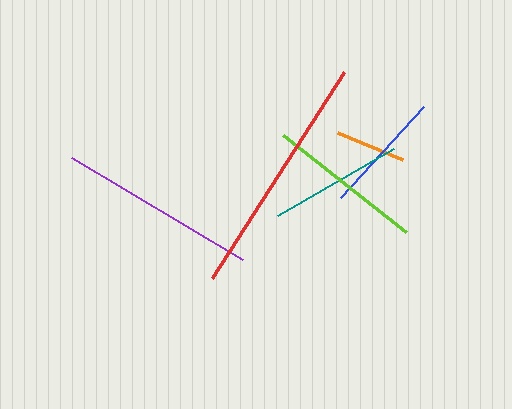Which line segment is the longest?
The red line is the longest at approximately 244 pixels.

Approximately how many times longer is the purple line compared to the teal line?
The purple line is approximately 1.5 times the length of the teal line.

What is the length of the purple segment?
The purple segment is approximately 199 pixels long.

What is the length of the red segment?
The red segment is approximately 244 pixels long.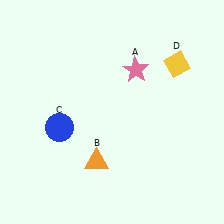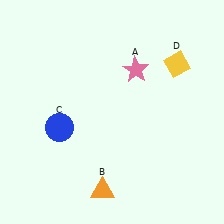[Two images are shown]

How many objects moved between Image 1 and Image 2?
1 object moved between the two images.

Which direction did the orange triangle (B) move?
The orange triangle (B) moved down.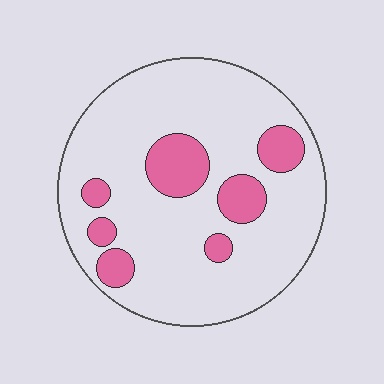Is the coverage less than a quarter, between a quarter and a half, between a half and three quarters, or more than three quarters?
Less than a quarter.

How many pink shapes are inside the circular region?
7.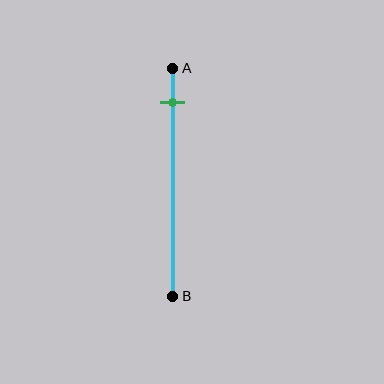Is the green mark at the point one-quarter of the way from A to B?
No, the mark is at about 15% from A, not at the 25% one-quarter point.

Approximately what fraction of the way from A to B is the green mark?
The green mark is approximately 15% of the way from A to B.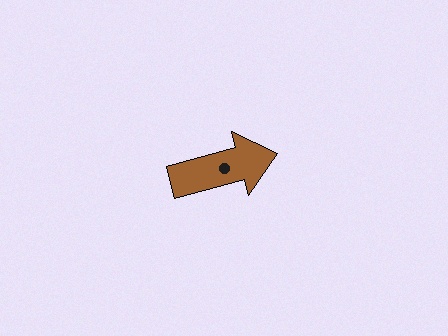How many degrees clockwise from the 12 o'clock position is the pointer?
Approximately 75 degrees.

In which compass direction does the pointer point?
East.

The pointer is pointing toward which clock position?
Roughly 3 o'clock.